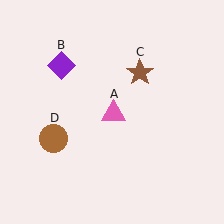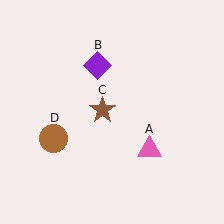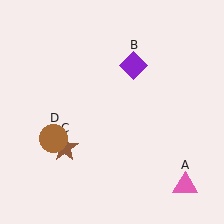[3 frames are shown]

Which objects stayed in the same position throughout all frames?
Brown circle (object D) remained stationary.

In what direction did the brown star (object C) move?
The brown star (object C) moved down and to the left.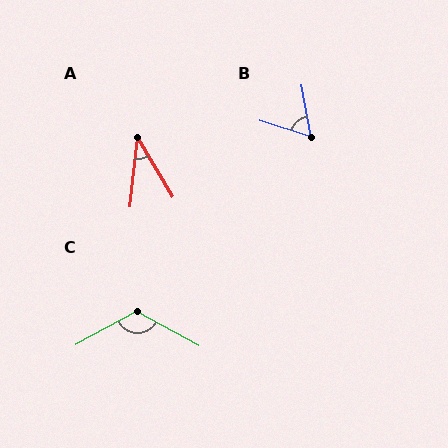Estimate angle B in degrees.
Approximately 63 degrees.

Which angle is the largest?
C, at approximately 122 degrees.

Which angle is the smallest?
A, at approximately 37 degrees.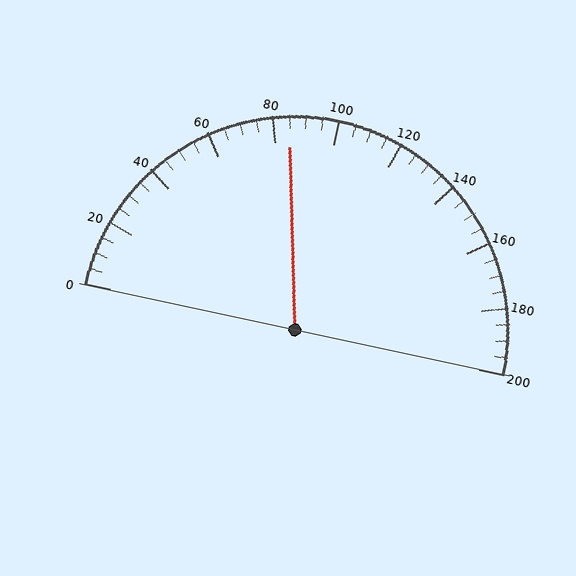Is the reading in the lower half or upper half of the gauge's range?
The reading is in the lower half of the range (0 to 200).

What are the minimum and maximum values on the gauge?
The gauge ranges from 0 to 200.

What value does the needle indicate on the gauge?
The needle indicates approximately 85.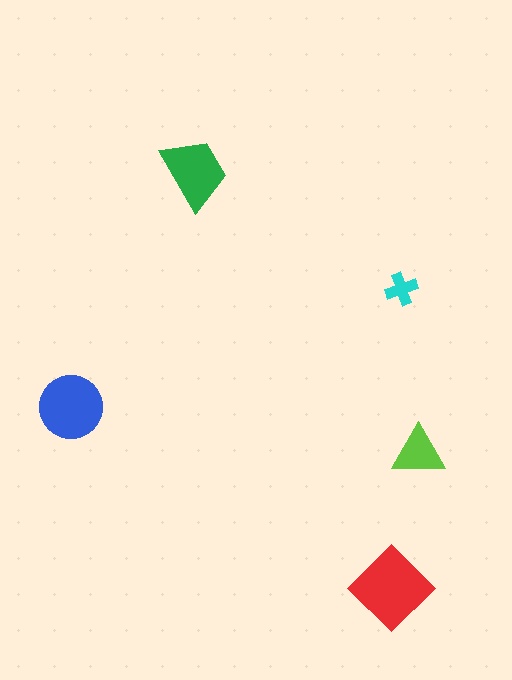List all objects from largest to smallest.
The red diamond, the blue circle, the green trapezoid, the lime triangle, the cyan cross.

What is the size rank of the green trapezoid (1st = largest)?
3rd.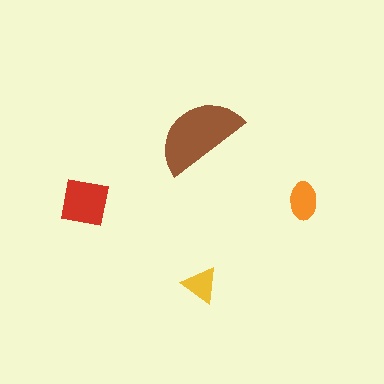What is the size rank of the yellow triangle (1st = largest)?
4th.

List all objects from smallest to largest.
The yellow triangle, the orange ellipse, the red square, the brown semicircle.